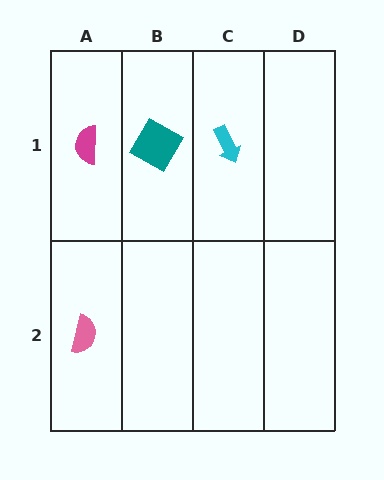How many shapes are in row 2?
1 shape.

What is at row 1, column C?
A cyan arrow.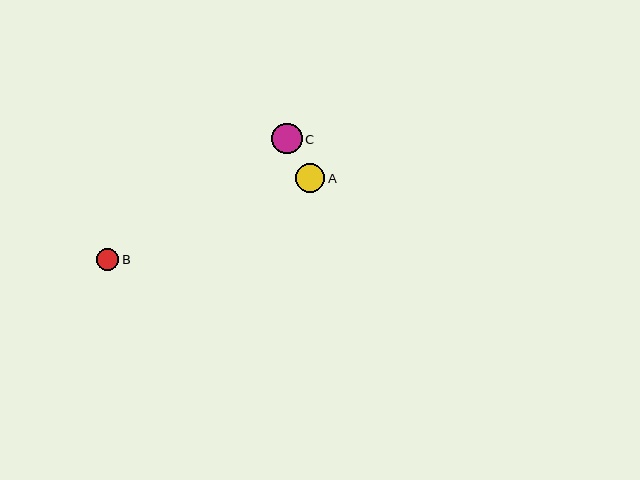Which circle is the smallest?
Circle B is the smallest with a size of approximately 22 pixels.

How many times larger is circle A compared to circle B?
Circle A is approximately 1.3 times the size of circle B.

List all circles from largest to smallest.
From largest to smallest: C, A, B.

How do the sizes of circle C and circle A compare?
Circle C and circle A are approximately the same size.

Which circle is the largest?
Circle C is the largest with a size of approximately 31 pixels.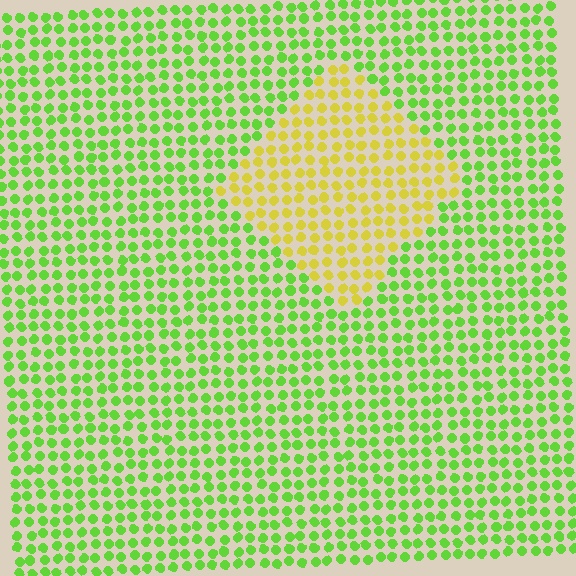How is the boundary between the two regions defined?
The boundary is defined purely by a slight shift in hue (about 48 degrees). Spacing, size, and orientation are identical on both sides.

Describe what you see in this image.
The image is filled with small lime elements in a uniform arrangement. A diamond-shaped region is visible where the elements are tinted to a slightly different hue, forming a subtle color boundary.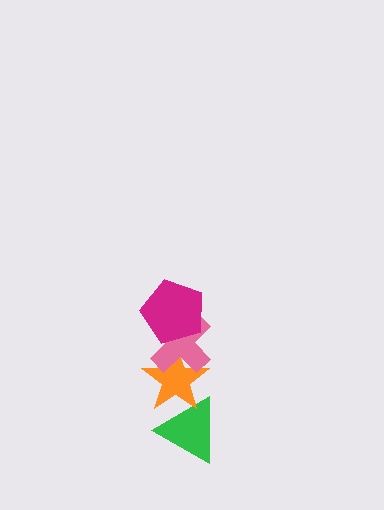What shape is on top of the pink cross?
The magenta pentagon is on top of the pink cross.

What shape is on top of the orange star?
The pink cross is on top of the orange star.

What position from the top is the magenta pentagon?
The magenta pentagon is 1st from the top.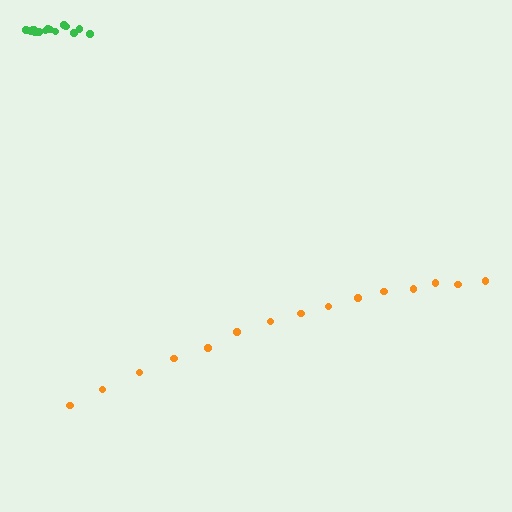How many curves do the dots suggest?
There are 2 distinct paths.